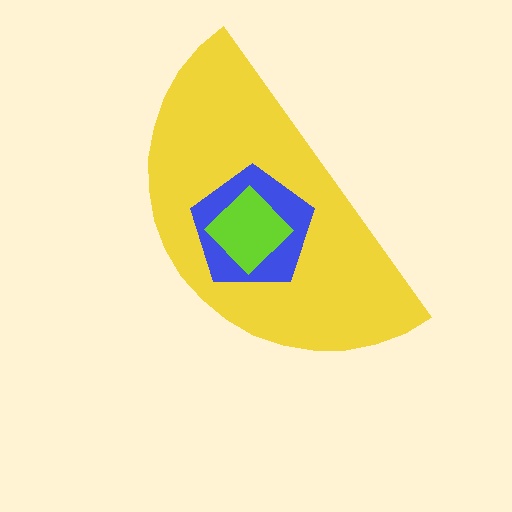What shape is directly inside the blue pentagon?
The lime diamond.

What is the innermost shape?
The lime diamond.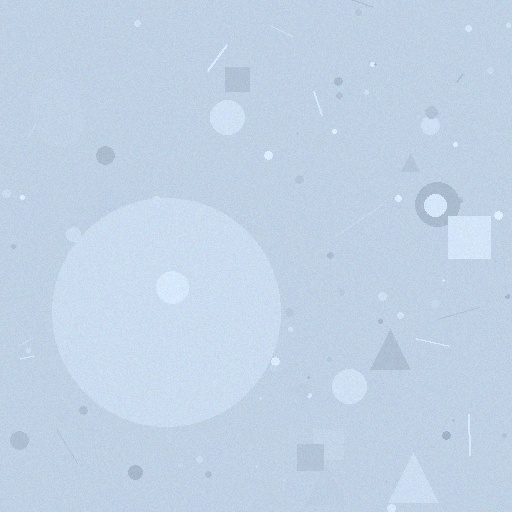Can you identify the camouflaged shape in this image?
The camouflaged shape is a circle.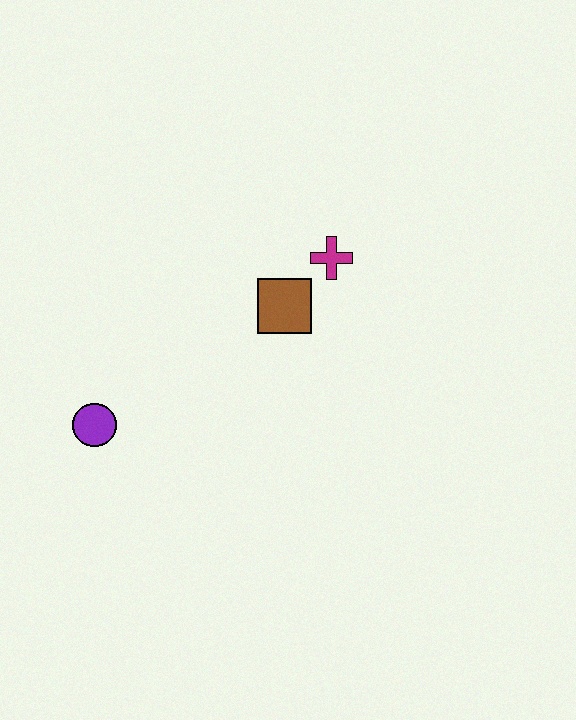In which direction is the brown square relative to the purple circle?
The brown square is to the right of the purple circle.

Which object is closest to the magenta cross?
The brown square is closest to the magenta cross.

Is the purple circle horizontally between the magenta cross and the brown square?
No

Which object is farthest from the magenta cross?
The purple circle is farthest from the magenta cross.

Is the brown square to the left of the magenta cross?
Yes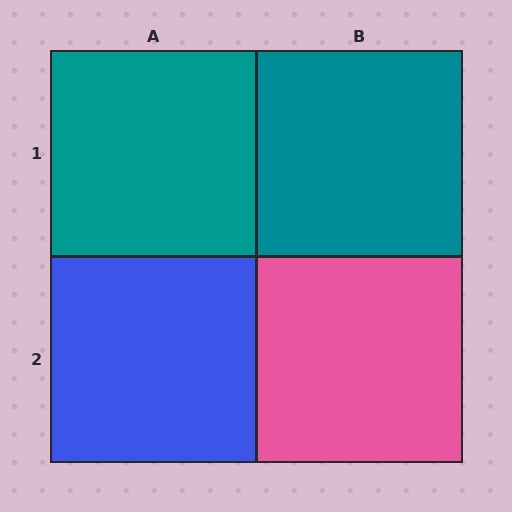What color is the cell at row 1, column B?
Teal.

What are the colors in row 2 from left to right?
Blue, pink.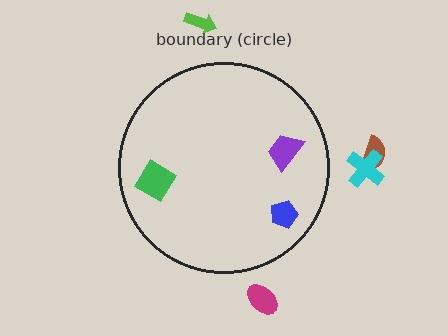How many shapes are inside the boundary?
3 inside, 4 outside.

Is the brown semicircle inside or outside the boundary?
Outside.